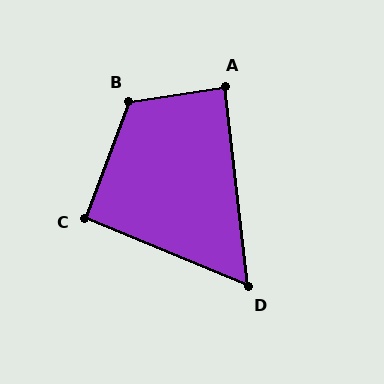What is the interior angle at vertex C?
Approximately 92 degrees (approximately right).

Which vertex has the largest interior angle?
B, at approximately 119 degrees.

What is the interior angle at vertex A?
Approximately 88 degrees (approximately right).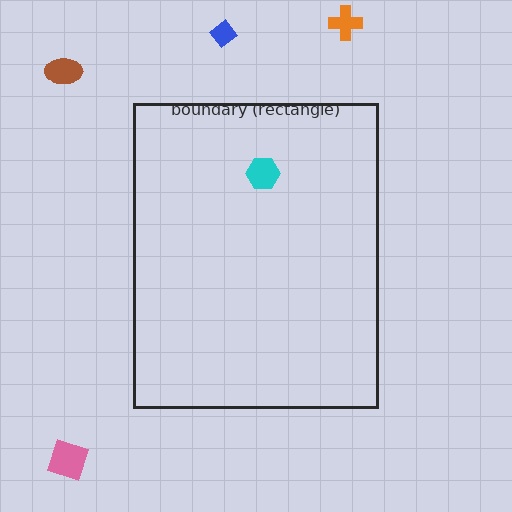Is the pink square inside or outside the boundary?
Outside.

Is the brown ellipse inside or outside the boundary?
Outside.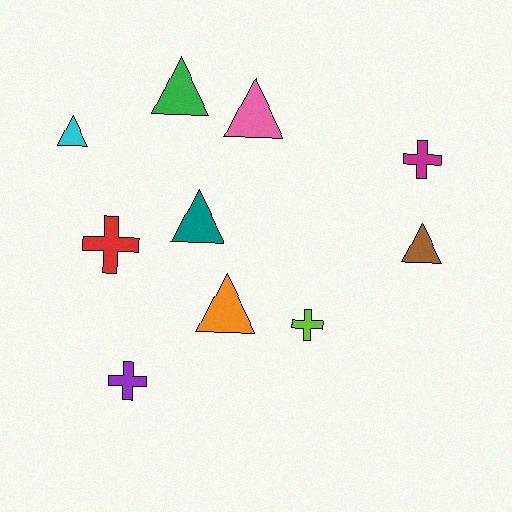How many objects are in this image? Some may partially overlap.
There are 10 objects.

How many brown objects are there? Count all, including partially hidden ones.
There is 1 brown object.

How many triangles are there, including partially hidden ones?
There are 6 triangles.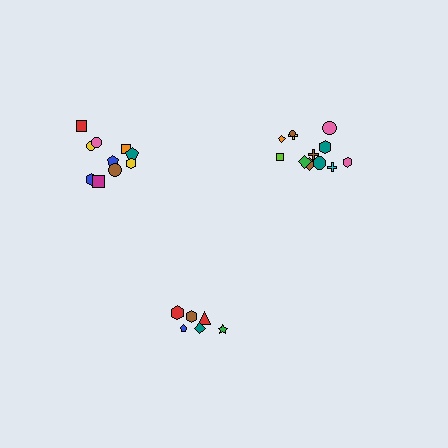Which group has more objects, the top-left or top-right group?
The top-right group.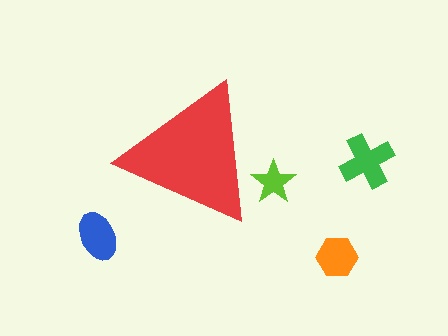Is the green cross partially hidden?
No, the green cross is fully visible.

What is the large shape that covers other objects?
A red triangle.